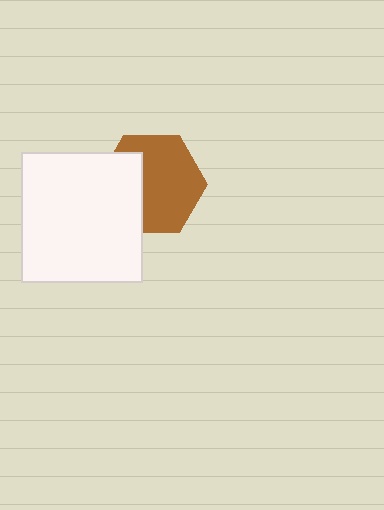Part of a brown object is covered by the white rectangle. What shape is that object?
It is a hexagon.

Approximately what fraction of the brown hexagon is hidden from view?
Roughly 36% of the brown hexagon is hidden behind the white rectangle.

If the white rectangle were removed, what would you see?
You would see the complete brown hexagon.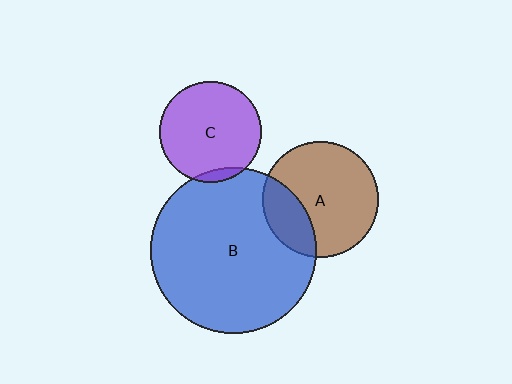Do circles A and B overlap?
Yes.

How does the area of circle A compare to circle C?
Approximately 1.3 times.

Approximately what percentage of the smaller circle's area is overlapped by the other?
Approximately 25%.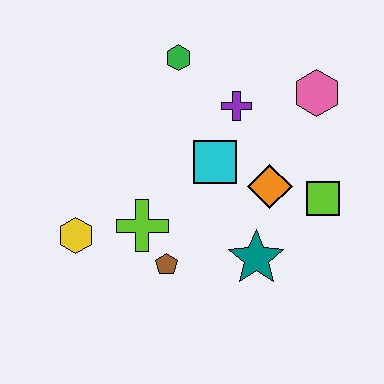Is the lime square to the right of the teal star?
Yes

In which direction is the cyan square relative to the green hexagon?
The cyan square is below the green hexagon.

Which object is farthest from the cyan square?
The yellow hexagon is farthest from the cyan square.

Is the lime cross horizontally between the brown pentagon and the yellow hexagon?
Yes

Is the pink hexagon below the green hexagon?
Yes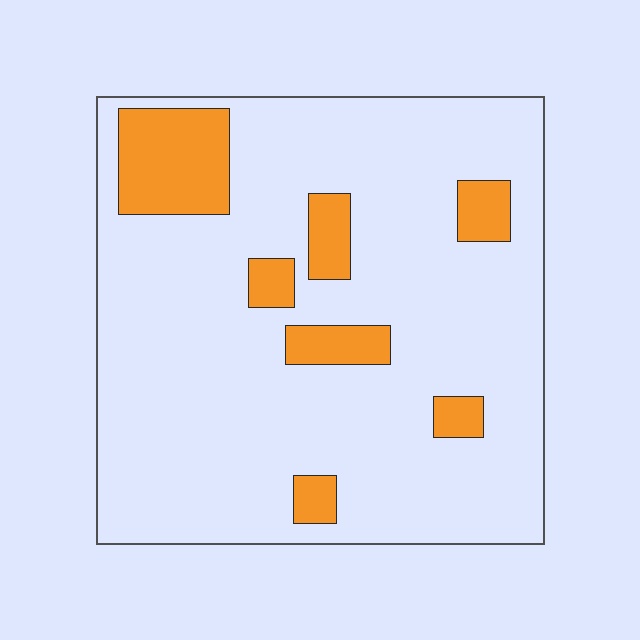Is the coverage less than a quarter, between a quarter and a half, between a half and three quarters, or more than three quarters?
Less than a quarter.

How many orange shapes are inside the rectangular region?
7.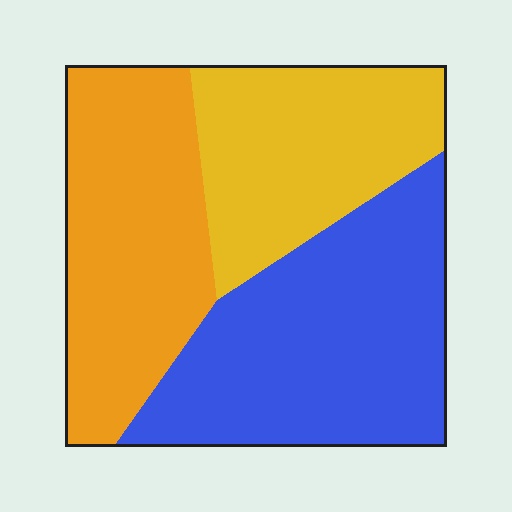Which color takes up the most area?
Blue, at roughly 40%.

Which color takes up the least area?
Yellow, at roughly 25%.